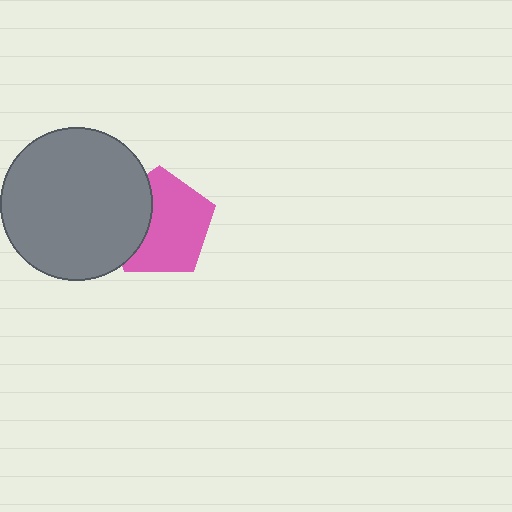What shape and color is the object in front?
The object in front is a gray circle.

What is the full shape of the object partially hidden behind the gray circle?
The partially hidden object is a pink pentagon.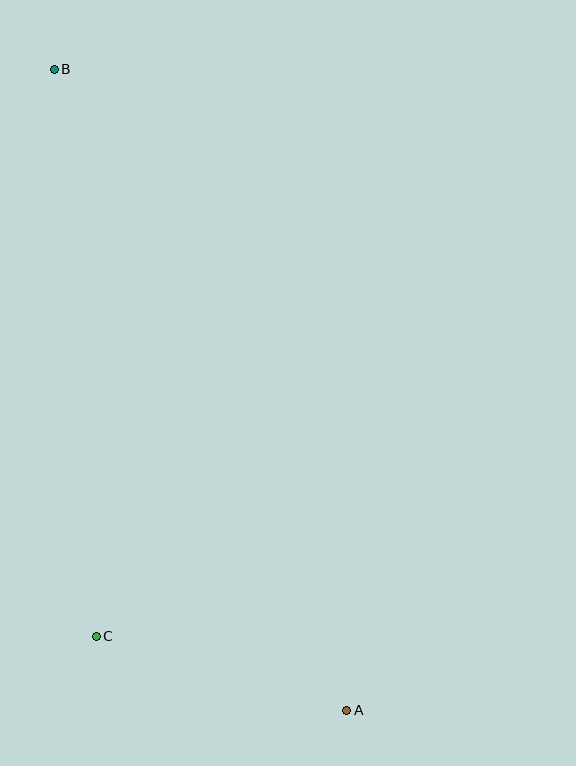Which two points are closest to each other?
Points A and C are closest to each other.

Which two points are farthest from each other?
Points A and B are farthest from each other.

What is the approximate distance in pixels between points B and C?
The distance between B and C is approximately 568 pixels.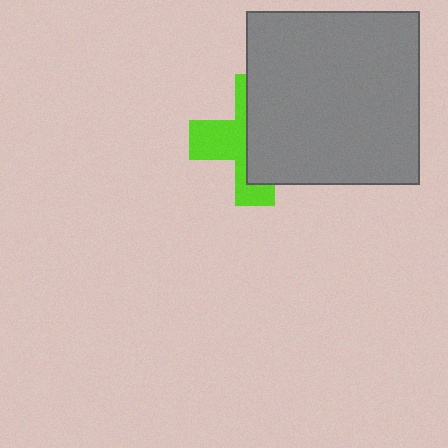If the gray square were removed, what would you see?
You would see the complete lime cross.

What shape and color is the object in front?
The object in front is a gray square.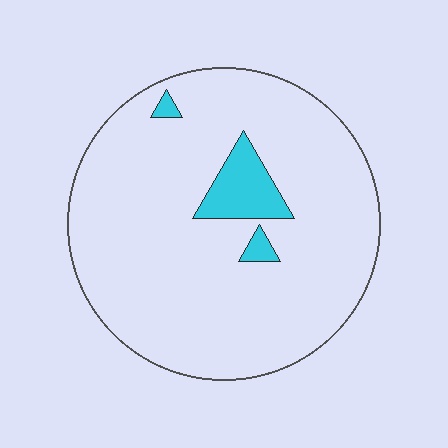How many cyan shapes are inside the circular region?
3.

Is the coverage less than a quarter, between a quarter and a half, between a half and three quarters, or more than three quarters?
Less than a quarter.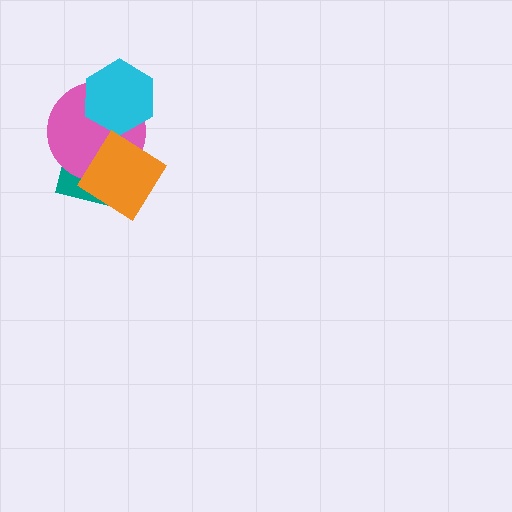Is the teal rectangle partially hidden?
Yes, it is partially covered by another shape.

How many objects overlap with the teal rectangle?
2 objects overlap with the teal rectangle.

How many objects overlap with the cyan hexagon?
1 object overlaps with the cyan hexagon.